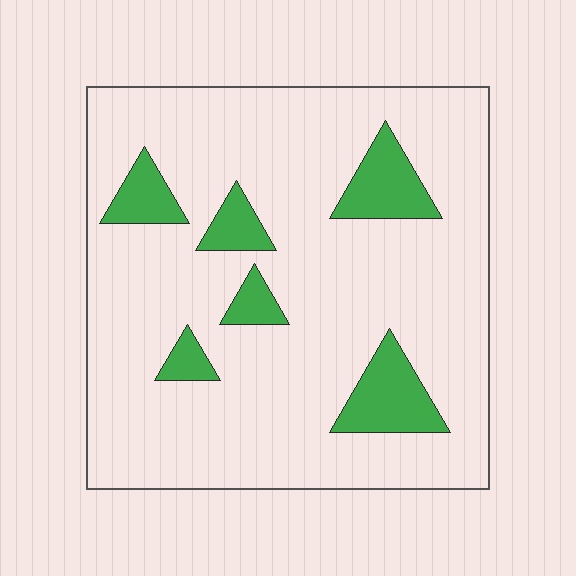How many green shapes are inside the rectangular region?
6.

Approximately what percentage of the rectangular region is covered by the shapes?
Approximately 15%.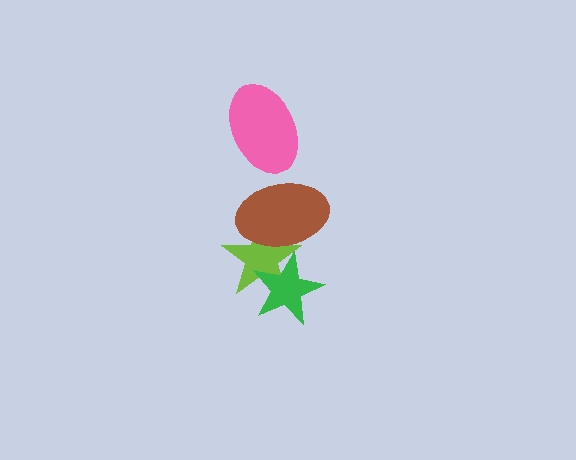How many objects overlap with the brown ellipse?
2 objects overlap with the brown ellipse.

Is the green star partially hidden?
Yes, it is partially covered by another shape.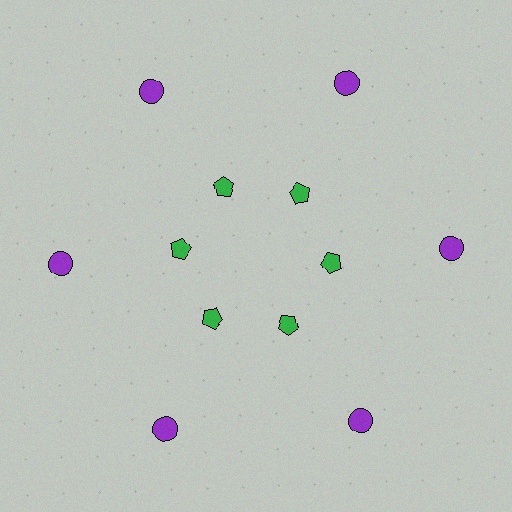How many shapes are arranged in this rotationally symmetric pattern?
There are 12 shapes, arranged in 6 groups of 2.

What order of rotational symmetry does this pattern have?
This pattern has 6-fold rotational symmetry.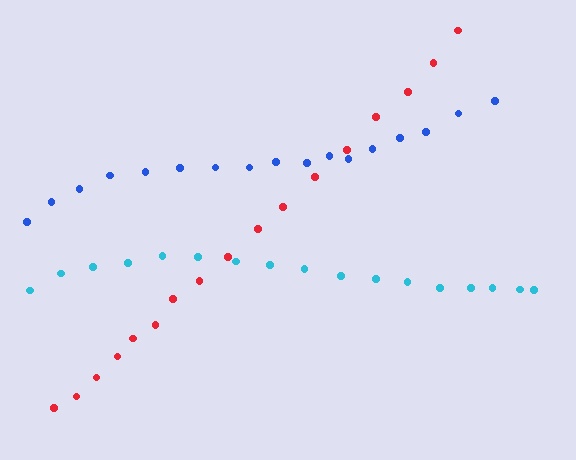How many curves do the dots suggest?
There are 3 distinct paths.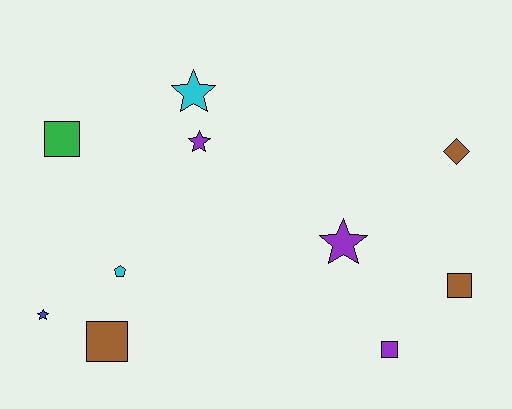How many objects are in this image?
There are 10 objects.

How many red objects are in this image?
There are no red objects.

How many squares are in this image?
There are 4 squares.